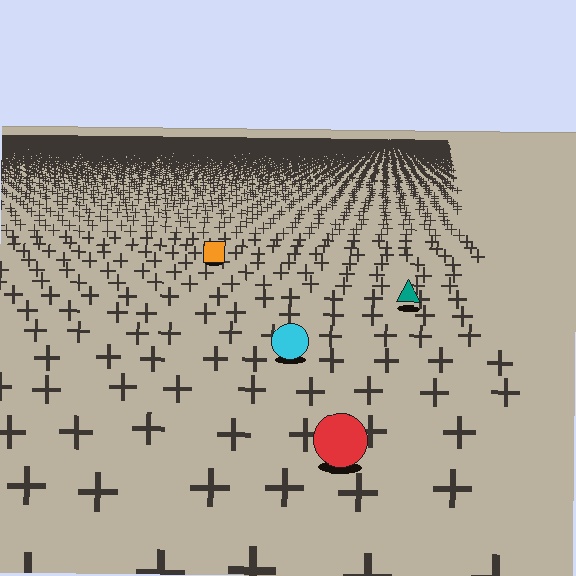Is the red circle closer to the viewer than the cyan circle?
Yes. The red circle is closer — you can tell from the texture gradient: the ground texture is coarser near it.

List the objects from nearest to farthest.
From nearest to farthest: the red circle, the cyan circle, the teal triangle, the orange square.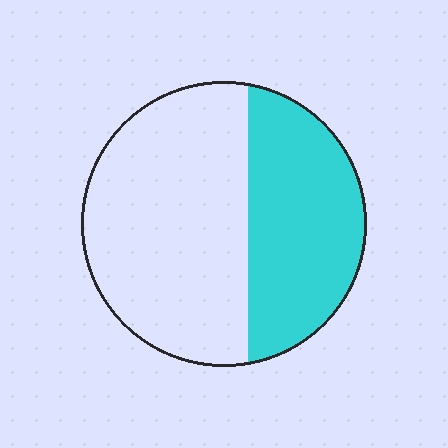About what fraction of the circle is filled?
About two fifths (2/5).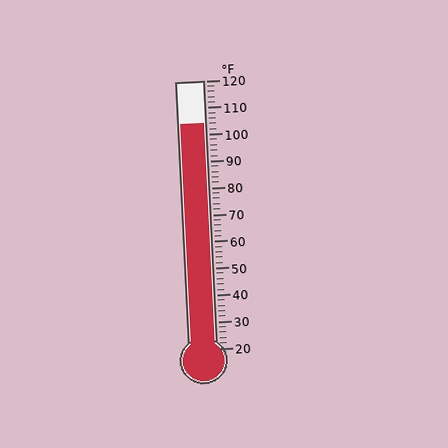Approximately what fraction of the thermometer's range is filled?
The thermometer is filled to approximately 85% of its range.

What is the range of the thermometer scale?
The thermometer scale ranges from 20°F to 120°F.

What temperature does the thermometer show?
The thermometer shows approximately 104°F.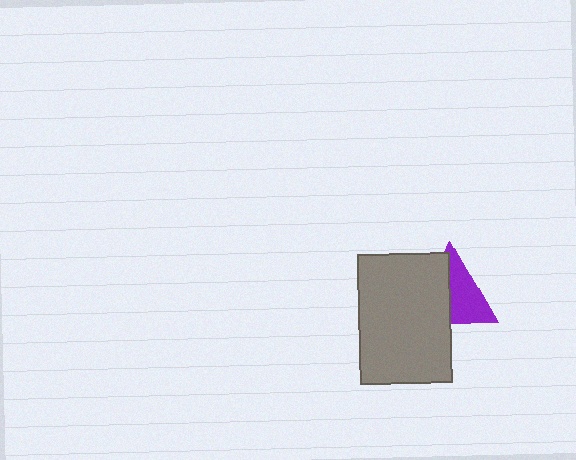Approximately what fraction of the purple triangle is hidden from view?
Roughly 49% of the purple triangle is hidden behind the gray rectangle.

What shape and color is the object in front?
The object in front is a gray rectangle.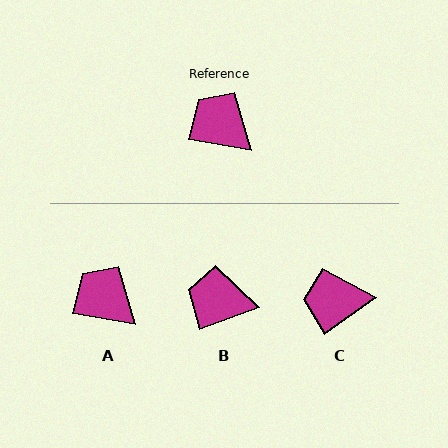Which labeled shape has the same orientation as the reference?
A.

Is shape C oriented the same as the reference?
No, it is off by about 45 degrees.